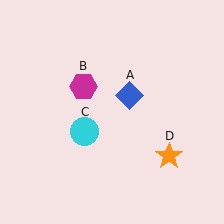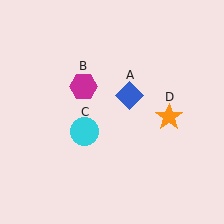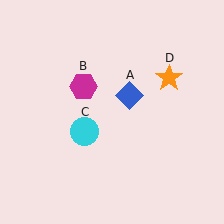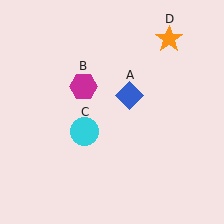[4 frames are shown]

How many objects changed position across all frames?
1 object changed position: orange star (object D).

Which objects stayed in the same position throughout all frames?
Blue diamond (object A) and magenta hexagon (object B) and cyan circle (object C) remained stationary.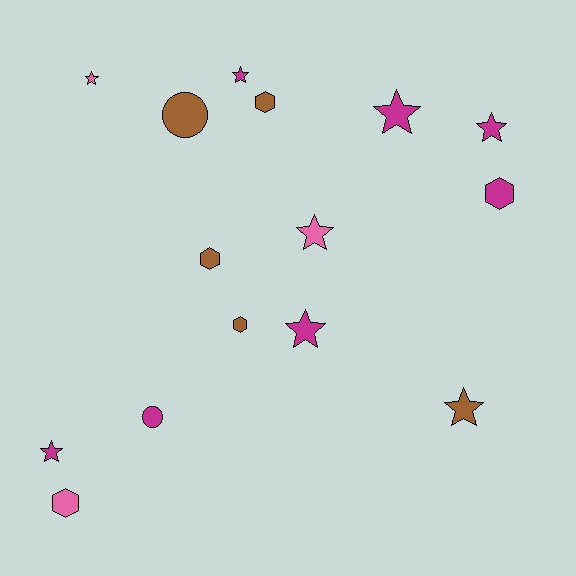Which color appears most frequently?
Magenta, with 7 objects.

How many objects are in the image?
There are 15 objects.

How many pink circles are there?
There are no pink circles.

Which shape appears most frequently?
Star, with 8 objects.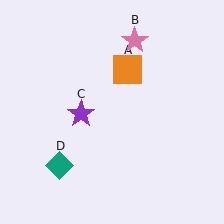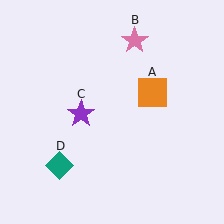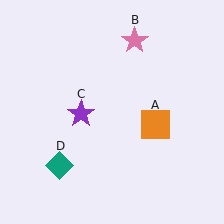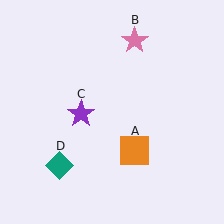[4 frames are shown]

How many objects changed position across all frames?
1 object changed position: orange square (object A).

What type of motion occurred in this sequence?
The orange square (object A) rotated clockwise around the center of the scene.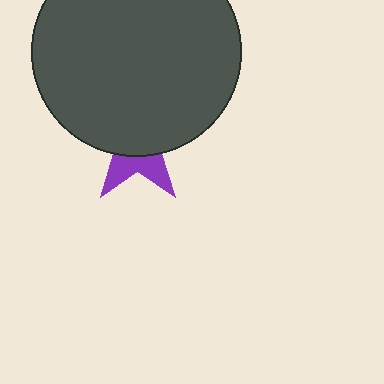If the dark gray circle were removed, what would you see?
You would see the complete purple star.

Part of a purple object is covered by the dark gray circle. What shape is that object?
It is a star.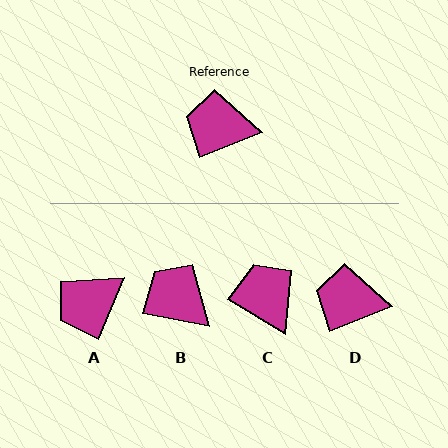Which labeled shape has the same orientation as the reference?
D.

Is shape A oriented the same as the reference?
No, it is off by about 45 degrees.